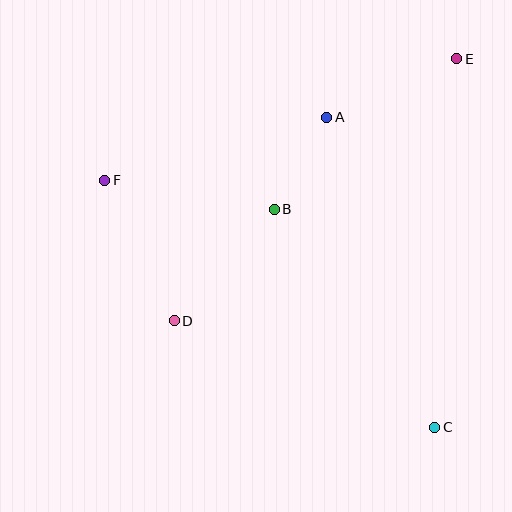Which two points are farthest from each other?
Points C and F are farthest from each other.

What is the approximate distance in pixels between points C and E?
The distance between C and E is approximately 369 pixels.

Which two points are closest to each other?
Points A and B are closest to each other.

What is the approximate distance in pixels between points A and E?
The distance between A and E is approximately 142 pixels.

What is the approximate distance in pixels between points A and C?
The distance between A and C is approximately 328 pixels.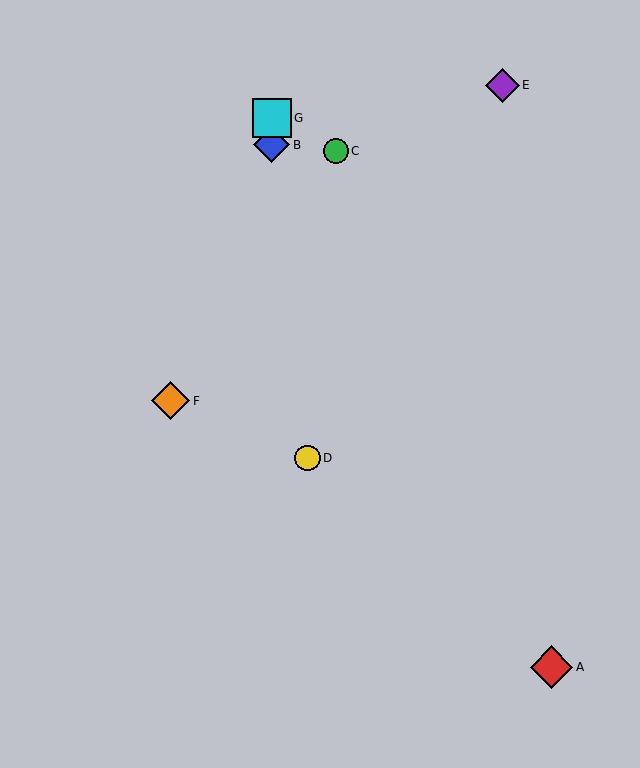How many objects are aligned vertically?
2 objects (B, G) are aligned vertically.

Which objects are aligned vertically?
Objects B, G are aligned vertically.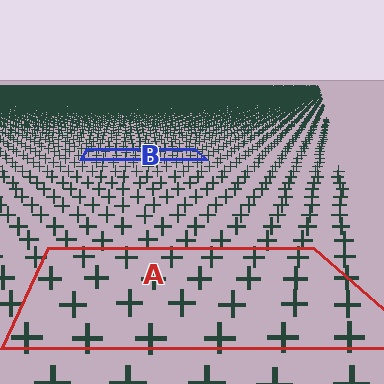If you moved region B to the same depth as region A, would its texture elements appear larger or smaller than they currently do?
They would appear larger. At a closer depth, the same texture elements are projected at a bigger on-screen size.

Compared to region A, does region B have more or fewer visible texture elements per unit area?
Region B has more texture elements per unit area — they are packed more densely because it is farther away.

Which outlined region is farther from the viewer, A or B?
Region B is farther from the viewer — the texture elements inside it appear smaller and more densely packed.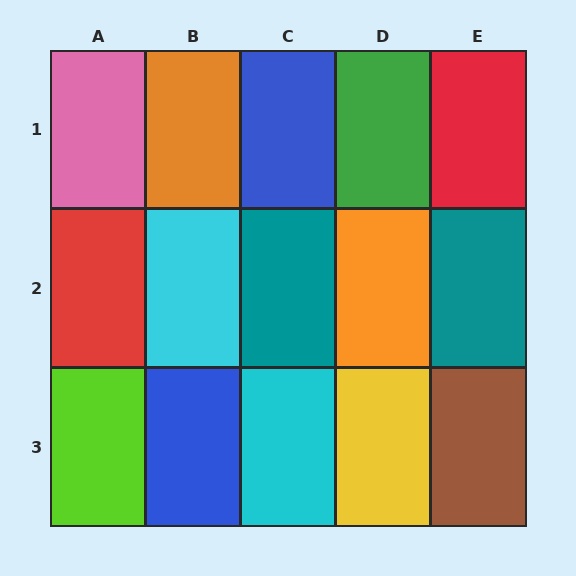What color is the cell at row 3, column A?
Lime.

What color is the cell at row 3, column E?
Brown.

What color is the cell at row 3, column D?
Yellow.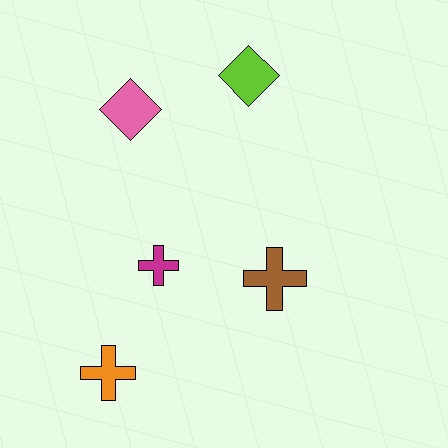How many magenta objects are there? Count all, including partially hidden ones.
There is 1 magenta object.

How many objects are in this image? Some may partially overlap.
There are 5 objects.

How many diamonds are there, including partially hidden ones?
There are 2 diamonds.